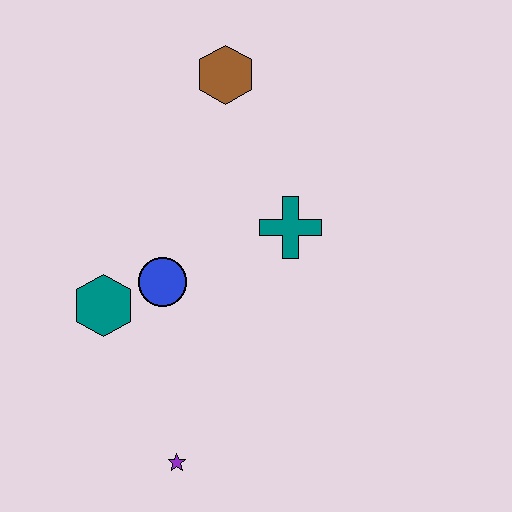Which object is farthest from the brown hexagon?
The purple star is farthest from the brown hexagon.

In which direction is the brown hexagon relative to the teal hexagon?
The brown hexagon is above the teal hexagon.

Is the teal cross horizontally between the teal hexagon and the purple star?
No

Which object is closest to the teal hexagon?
The blue circle is closest to the teal hexagon.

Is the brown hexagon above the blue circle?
Yes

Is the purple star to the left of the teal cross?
Yes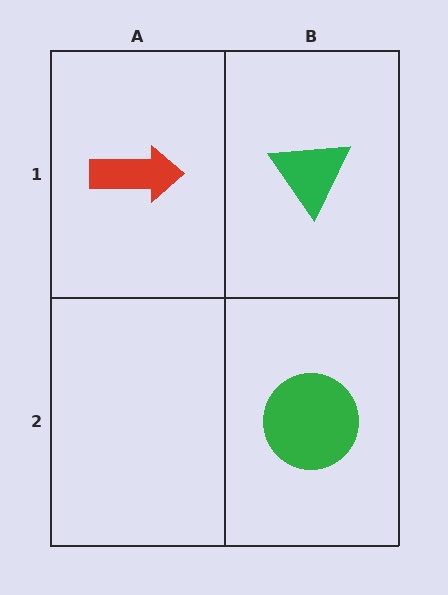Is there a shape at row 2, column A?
No, that cell is empty.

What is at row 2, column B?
A green circle.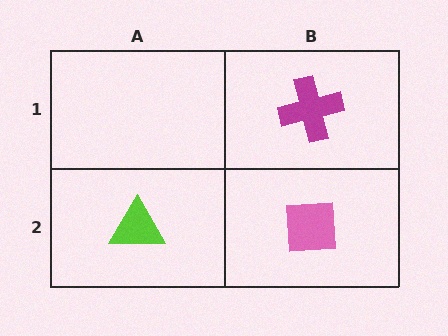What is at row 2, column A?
A lime triangle.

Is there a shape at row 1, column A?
No, that cell is empty.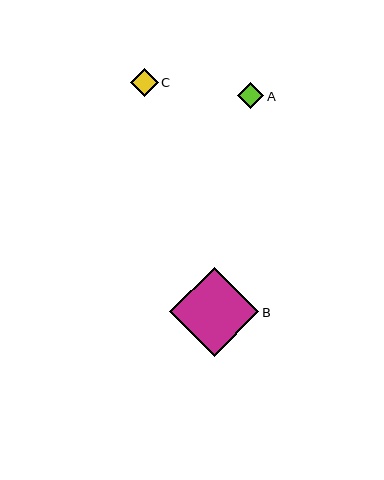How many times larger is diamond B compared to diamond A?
Diamond B is approximately 3.4 times the size of diamond A.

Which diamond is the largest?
Diamond B is the largest with a size of approximately 89 pixels.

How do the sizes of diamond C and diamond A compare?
Diamond C and diamond A are approximately the same size.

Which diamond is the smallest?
Diamond A is the smallest with a size of approximately 26 pixels.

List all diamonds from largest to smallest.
From largest to smallest: B, C, A.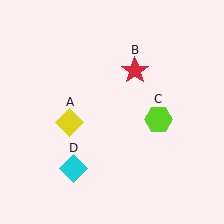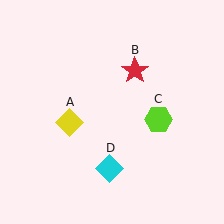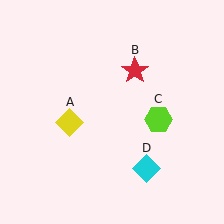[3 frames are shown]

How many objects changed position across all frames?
1 object changed position: cyan diamond (object D).